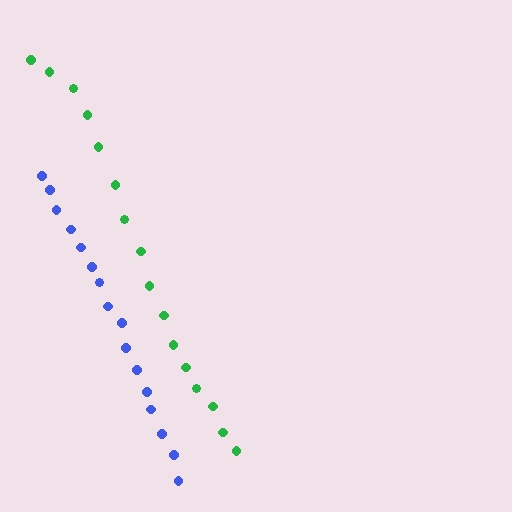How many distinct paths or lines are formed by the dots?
There are 2 distinct paths.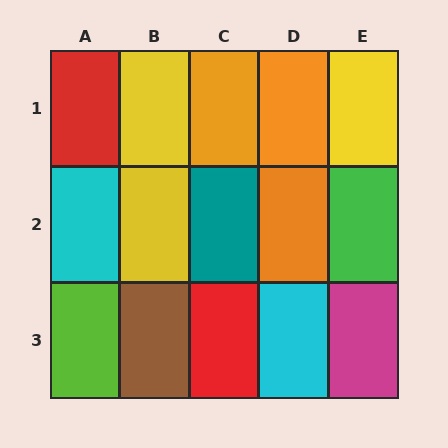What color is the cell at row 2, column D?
Orange.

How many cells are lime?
1 cell is lime.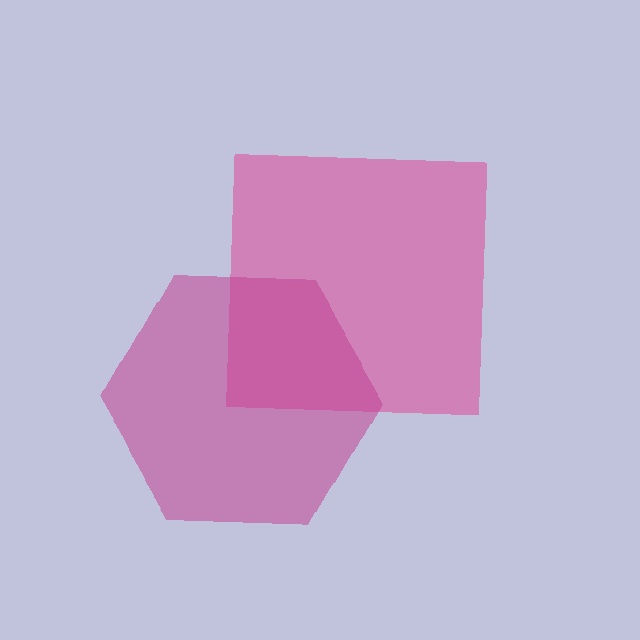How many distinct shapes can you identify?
There are 2 distinct shapes: a pink square, a magenta hexagon.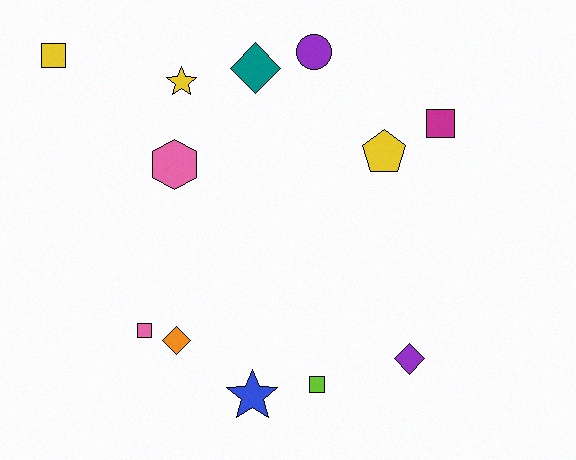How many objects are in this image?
There are 12 objects.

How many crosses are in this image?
There are no crosses.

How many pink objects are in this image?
There are 2 pink objects.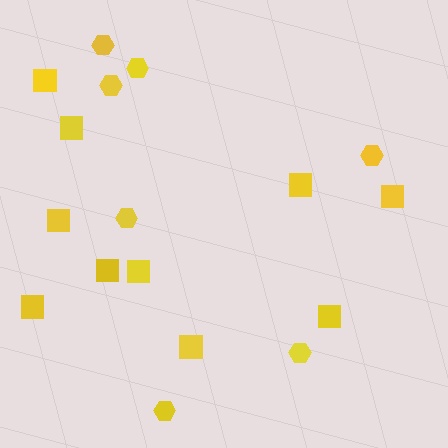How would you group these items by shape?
There are 2 groups: one group of hexagons (7) and one group of squares (10).